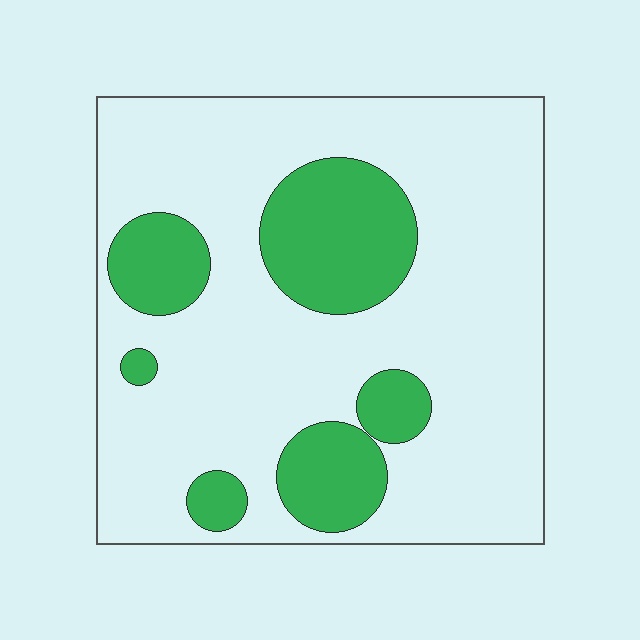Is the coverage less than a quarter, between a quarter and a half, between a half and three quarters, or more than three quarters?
Less than a quarter.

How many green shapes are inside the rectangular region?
6.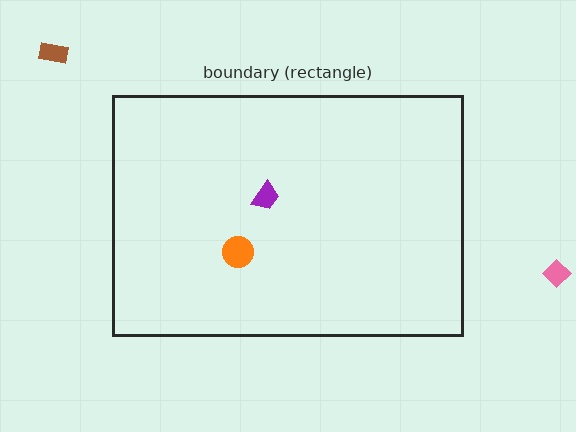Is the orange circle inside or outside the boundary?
Inside.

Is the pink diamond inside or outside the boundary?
Outside.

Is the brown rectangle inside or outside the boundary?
Outside.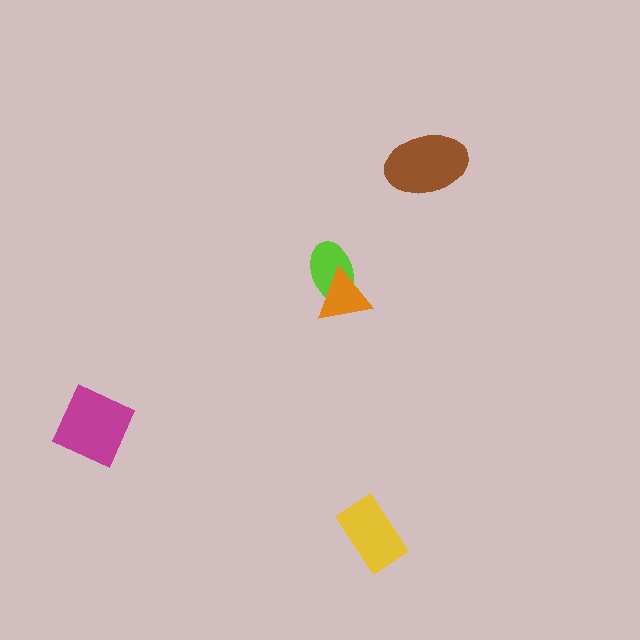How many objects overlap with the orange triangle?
1 object overlaps with the orange triangle.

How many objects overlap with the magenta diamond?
0 objects overlap with the magenta diamond.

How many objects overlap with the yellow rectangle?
0 objects overlap with the yellow rectangle.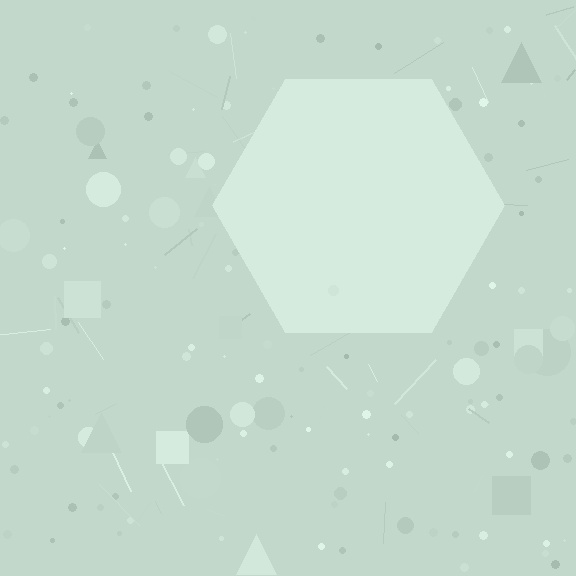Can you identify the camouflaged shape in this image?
The camouflaged shape is a hexagon.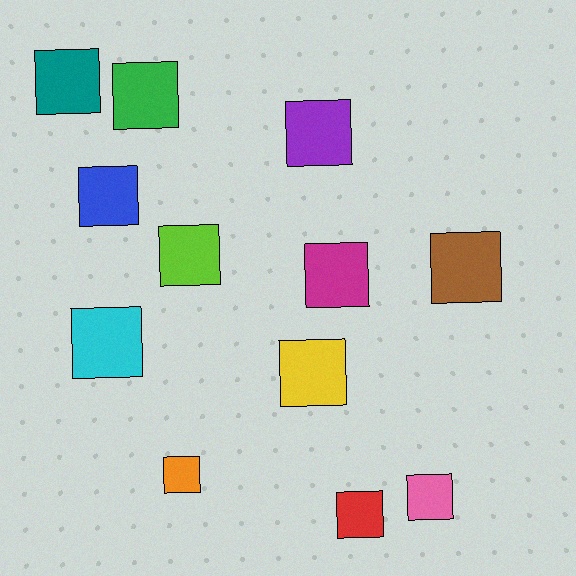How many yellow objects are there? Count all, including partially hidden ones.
There is 1 yellow object.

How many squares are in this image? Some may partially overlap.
There are 12 squares.